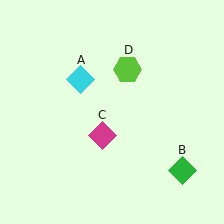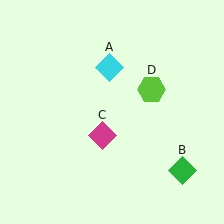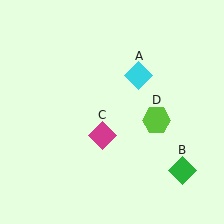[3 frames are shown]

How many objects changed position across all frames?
2 objects changed position: cyan diamond (object A), lime hexagon (object D).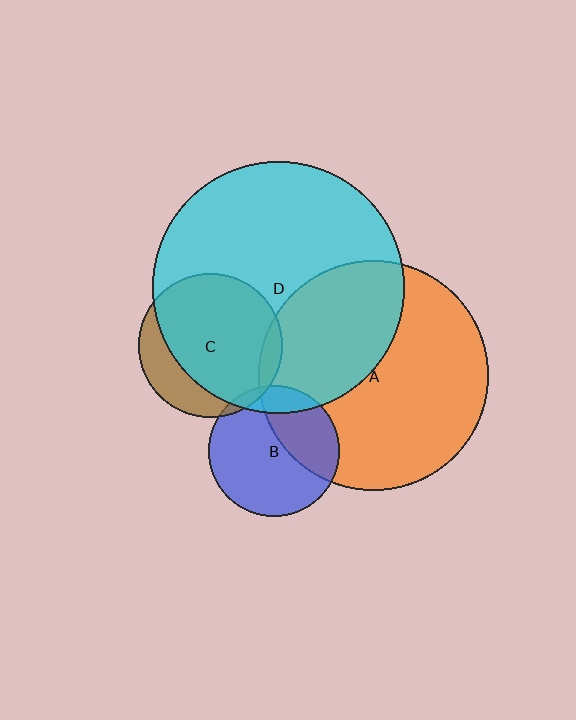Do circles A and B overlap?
Yes.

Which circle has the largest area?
Circle D (cyan).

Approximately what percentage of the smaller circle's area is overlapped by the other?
Approximately 35%.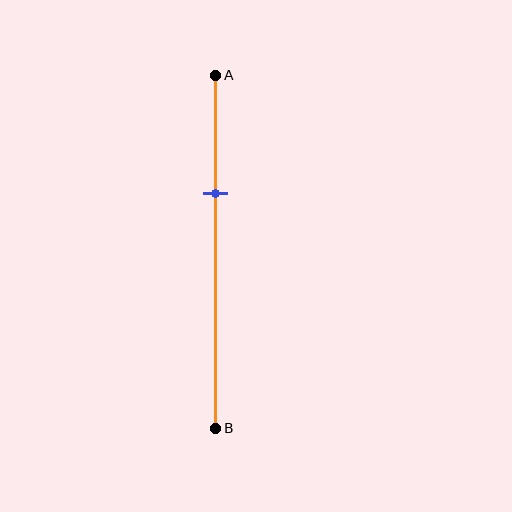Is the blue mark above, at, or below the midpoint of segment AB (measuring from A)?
The blue mark is above the midpoint of segment AB.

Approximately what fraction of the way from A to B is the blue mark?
The blue mark is approximately 35% of the way from A to B.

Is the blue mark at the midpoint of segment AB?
No, the mark is at about 35% from A, not at the 50% midpoint.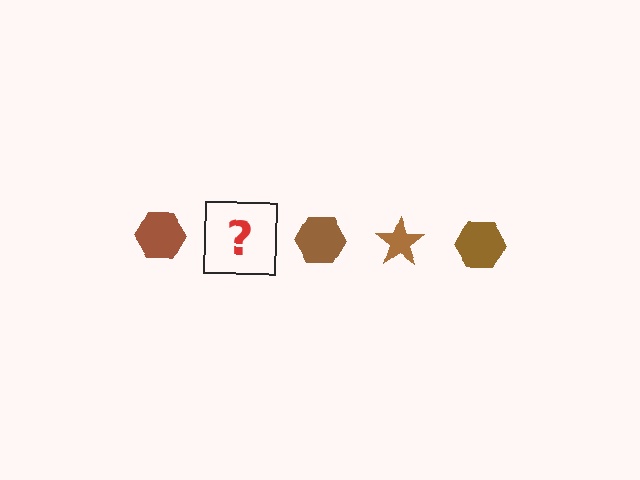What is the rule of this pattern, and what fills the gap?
The rule is that the pattern cycles through hexagon, star shapes in brown. The gap should be filled with a brown star.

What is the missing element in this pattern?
The missing element is a brown star.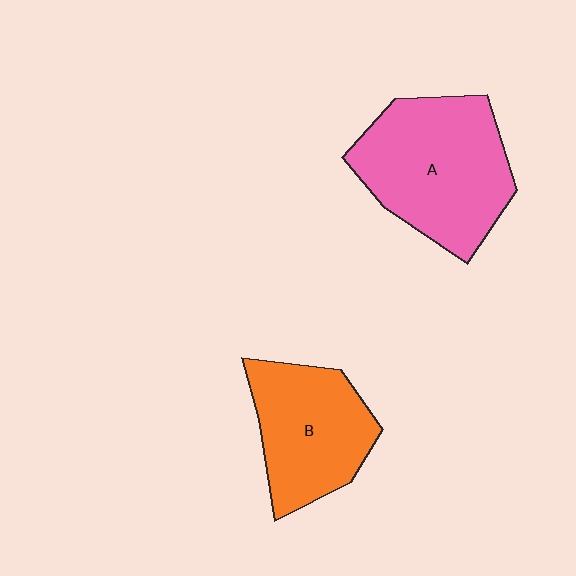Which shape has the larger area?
Shape A (pink).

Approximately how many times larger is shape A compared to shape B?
Approximately 1.3 times.